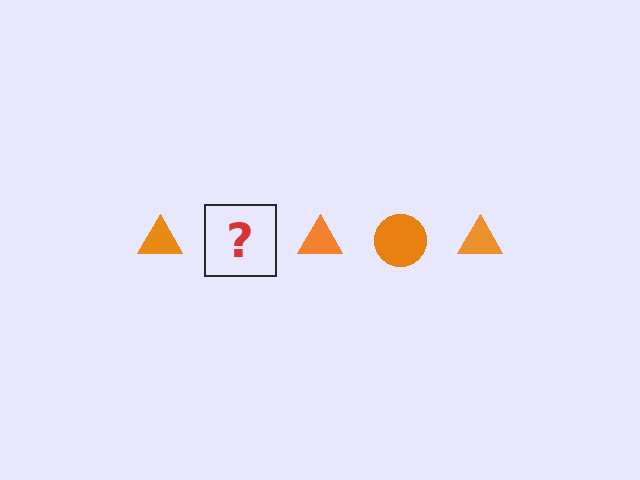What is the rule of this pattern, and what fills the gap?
The rule is that the pattern cycles through triangle, circle shapes in orange. The gap should be filled with an orange circle.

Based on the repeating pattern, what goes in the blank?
The blank should be an orange circle.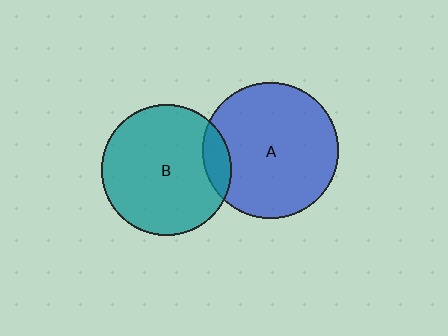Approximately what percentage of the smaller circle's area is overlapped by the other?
Approximately 10%.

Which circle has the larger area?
Circle A (blue).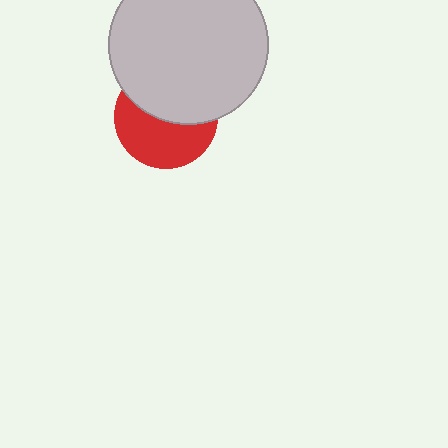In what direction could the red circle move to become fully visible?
The red circle could move down. That would shift it out from behind the light gray circle entirely.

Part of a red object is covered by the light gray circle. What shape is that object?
It is a circle.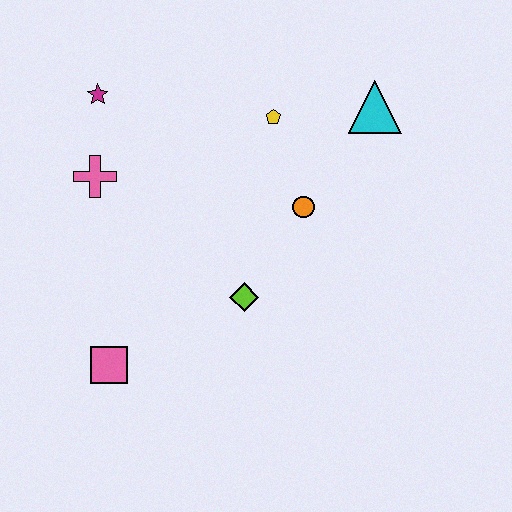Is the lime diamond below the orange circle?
Yes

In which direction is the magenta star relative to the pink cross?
The magenta star is above the pink cross.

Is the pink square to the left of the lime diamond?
Yes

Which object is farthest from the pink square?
The cyan triangle is farthest from the pink square.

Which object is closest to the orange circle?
The yellow pentagon is closest to the orange circle.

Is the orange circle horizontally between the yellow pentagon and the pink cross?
No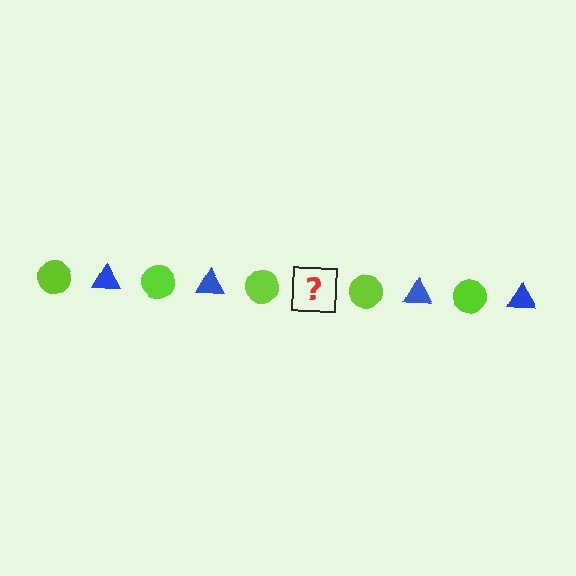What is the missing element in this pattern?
The missing element is a blue triangle.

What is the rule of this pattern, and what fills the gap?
The rule is that the pattern alternates between lime circle and blue triangle. The gap should be filled with a blue triangle.